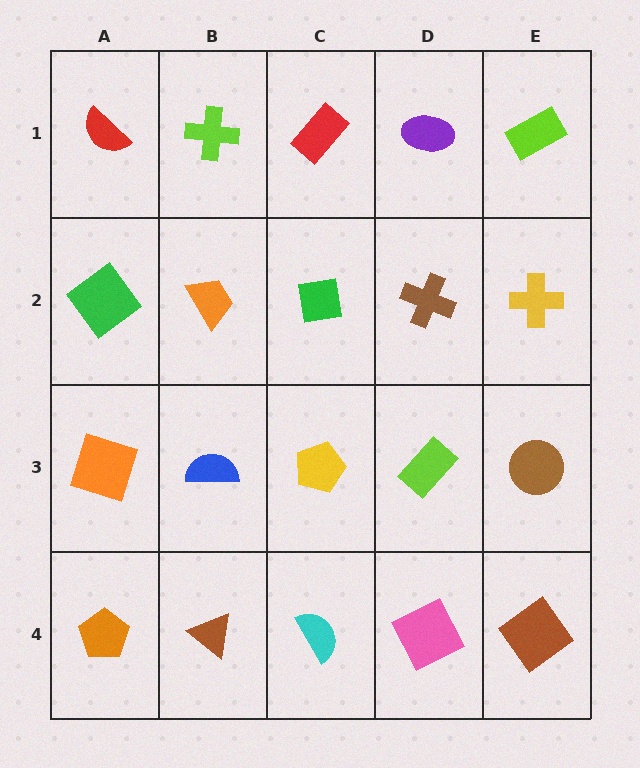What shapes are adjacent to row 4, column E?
A brown circle (row 3, column E), a pink square (row 4, column D).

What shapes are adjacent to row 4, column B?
A blue semicircle (row 3, column B), an orange pentagon (row 4, column A), a cyan semicircle (row 4, column C).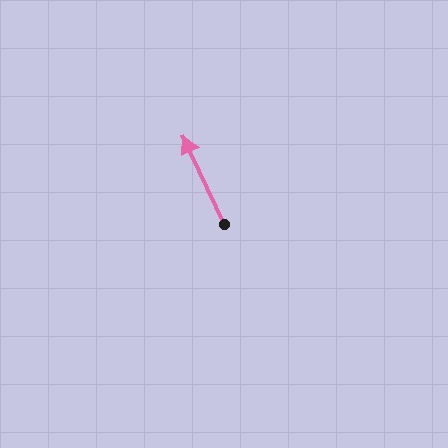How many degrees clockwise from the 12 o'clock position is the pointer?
Approximately 335 degrees.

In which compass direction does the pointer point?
Northwest.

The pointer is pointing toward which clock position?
Roughly 11 o'clock.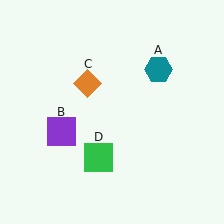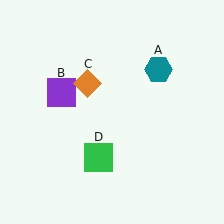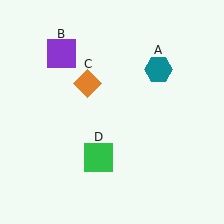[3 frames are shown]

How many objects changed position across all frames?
1 object changed position: purple square (object B).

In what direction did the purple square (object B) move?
The purple square (object B) moved up.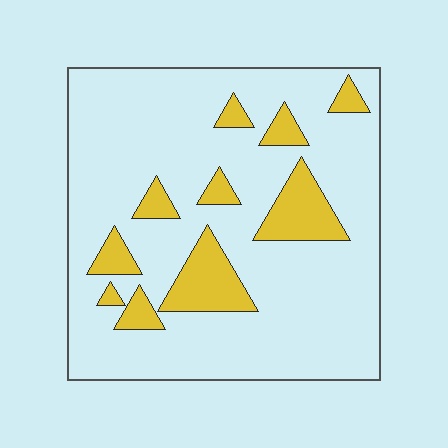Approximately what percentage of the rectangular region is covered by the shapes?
Approximately 15%.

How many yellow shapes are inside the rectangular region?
10.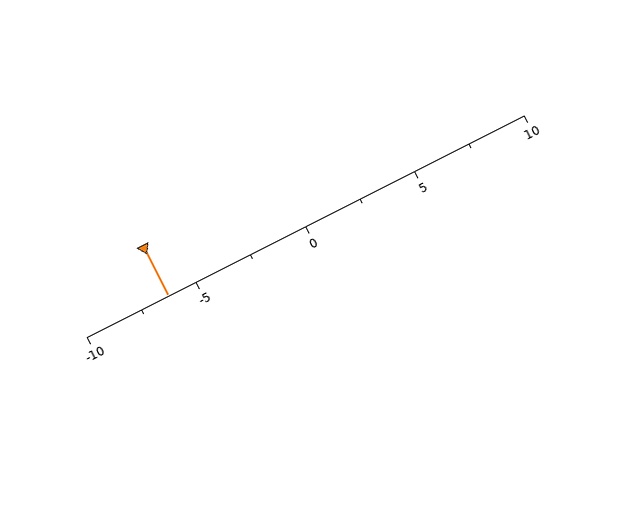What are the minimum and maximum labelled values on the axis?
The axis runs from -10 to 10.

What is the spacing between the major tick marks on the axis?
The major ticks are spaced 5 apart.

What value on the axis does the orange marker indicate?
The marker indicates approximately -6.2.